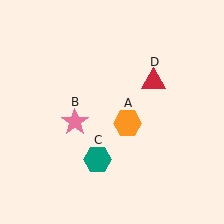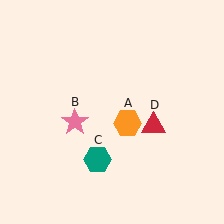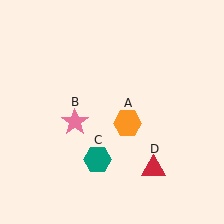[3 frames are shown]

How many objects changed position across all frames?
1 object changed position: red triangle (object D).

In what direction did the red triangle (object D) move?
The red triangle (object D) moved down.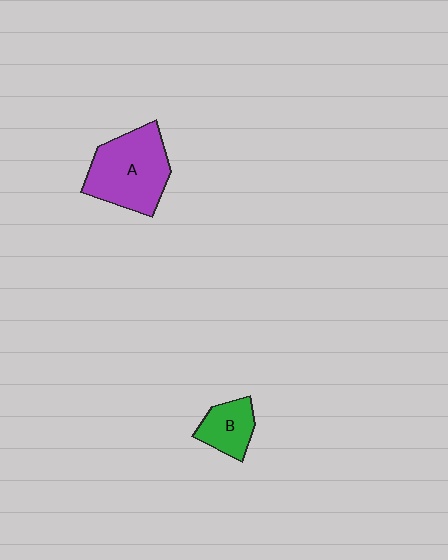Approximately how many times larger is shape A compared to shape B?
Approximately 2.2 times.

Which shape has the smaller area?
Shape B (green).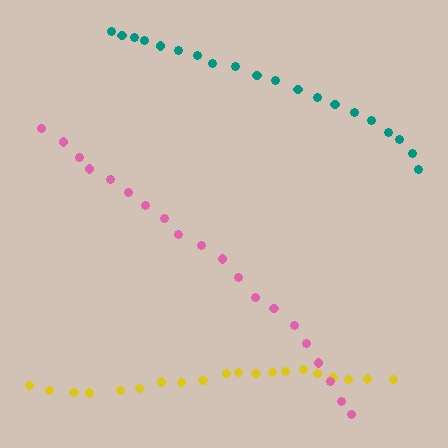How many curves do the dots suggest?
There are 3 distinct paths.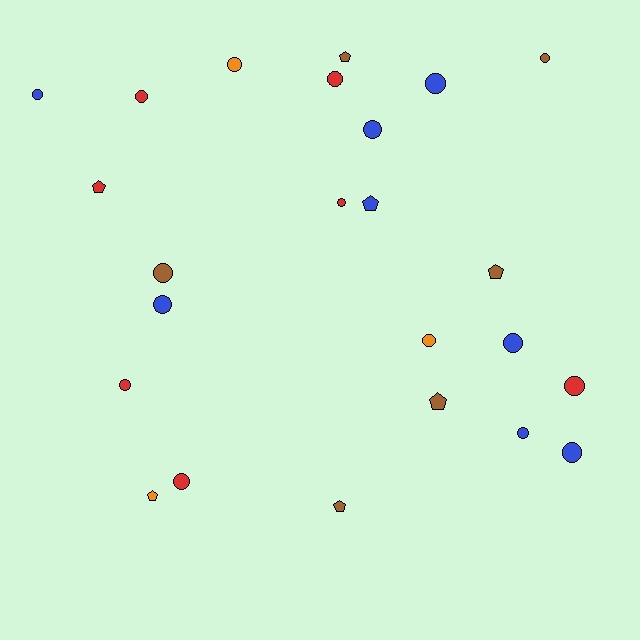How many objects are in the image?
There are 24 objects.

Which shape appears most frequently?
Circle, with 17 objects.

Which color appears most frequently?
Blue, with 8 objects.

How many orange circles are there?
There are 2 orange circles.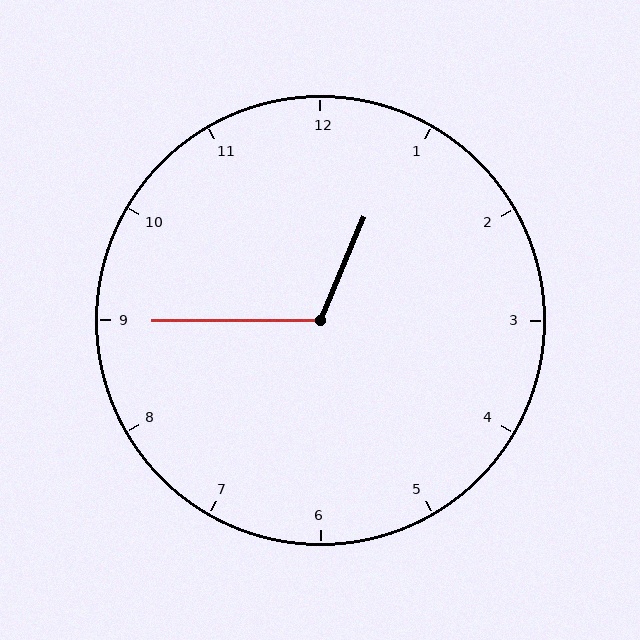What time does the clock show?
12:45.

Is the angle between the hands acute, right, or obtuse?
It is obtuse.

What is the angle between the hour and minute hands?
Approximately 112 degrees.